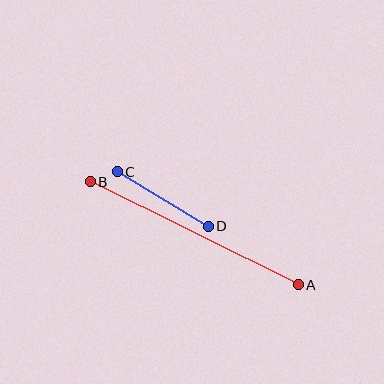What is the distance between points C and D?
The distance is approximately 106 pixels.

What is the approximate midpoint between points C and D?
The midpoint is at approximately (163, 199) pixels.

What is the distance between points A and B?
The distance is approximately 232 pixels.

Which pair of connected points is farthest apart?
Points A and B are farthest apart.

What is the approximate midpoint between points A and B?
The midpoint is at approximately (194, 233) pixels.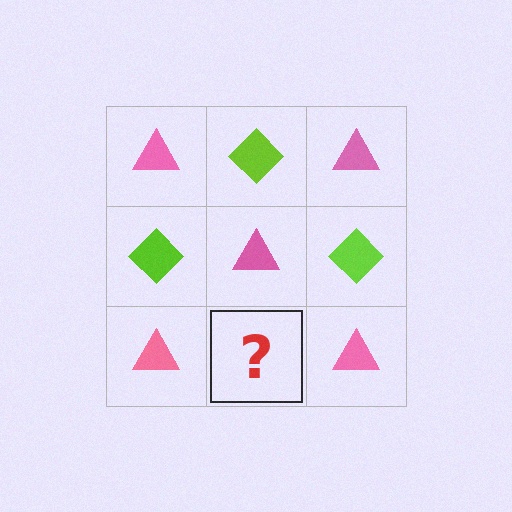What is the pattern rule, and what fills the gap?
The rule is that it alternates pink triangle and lime diamond in a checkerboard pattern. The gap should be filled with a lime diamond.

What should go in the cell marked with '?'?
The missing cell should contain a lime diamond.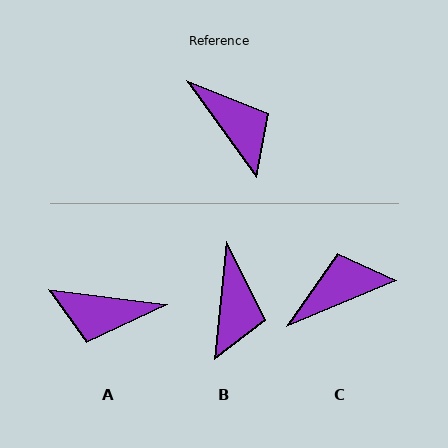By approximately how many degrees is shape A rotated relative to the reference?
Approximately 133 degrees clockwise.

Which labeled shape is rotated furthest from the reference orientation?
A, about 133 degrees away.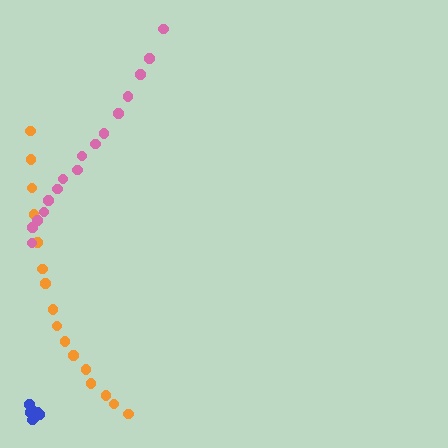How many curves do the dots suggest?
There are 3 distinct paths.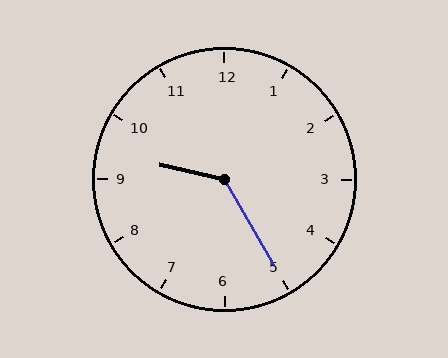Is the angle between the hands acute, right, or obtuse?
It is obtuse.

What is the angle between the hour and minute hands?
Approximately 132 degrees.